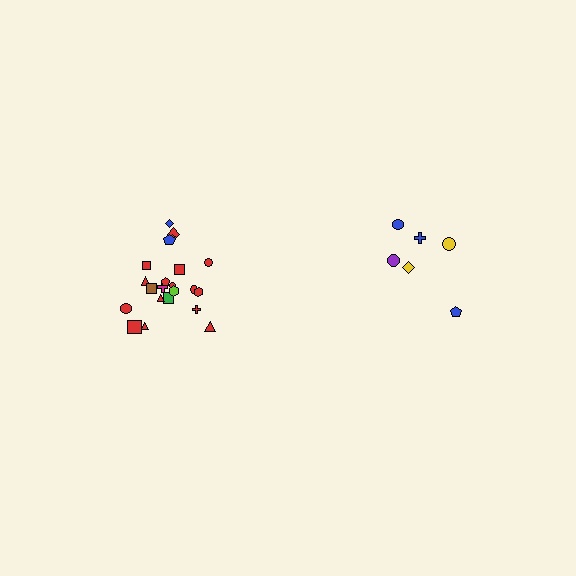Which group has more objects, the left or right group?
The left group.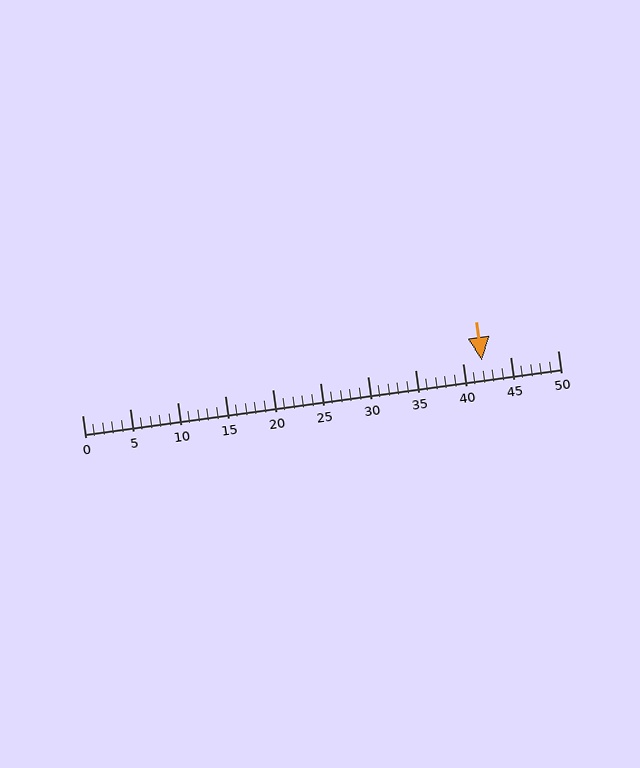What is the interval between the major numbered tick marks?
The major tick marks are spaced 5 units apart.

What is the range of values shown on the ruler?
The ruler shows values from 0 to 50.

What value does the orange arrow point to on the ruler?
The orange arrow points to approximately 42.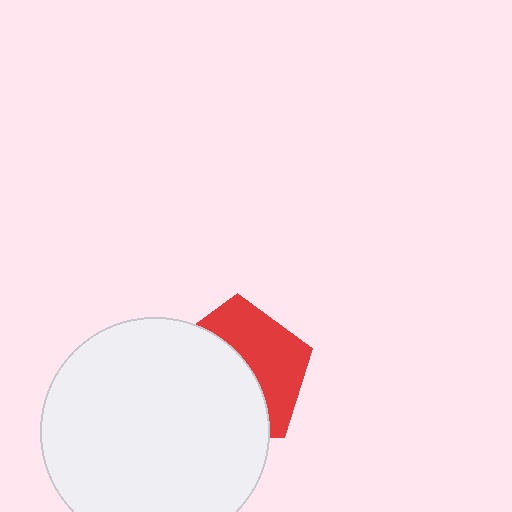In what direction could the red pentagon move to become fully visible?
The red pentagon could move toward the upper-right. That would shift it out from behind the white circle entirely.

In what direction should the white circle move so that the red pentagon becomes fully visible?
The white circle should move toward the lower-left. That is the shortest direction to clear the overlap and leave the red pentagon fully visible.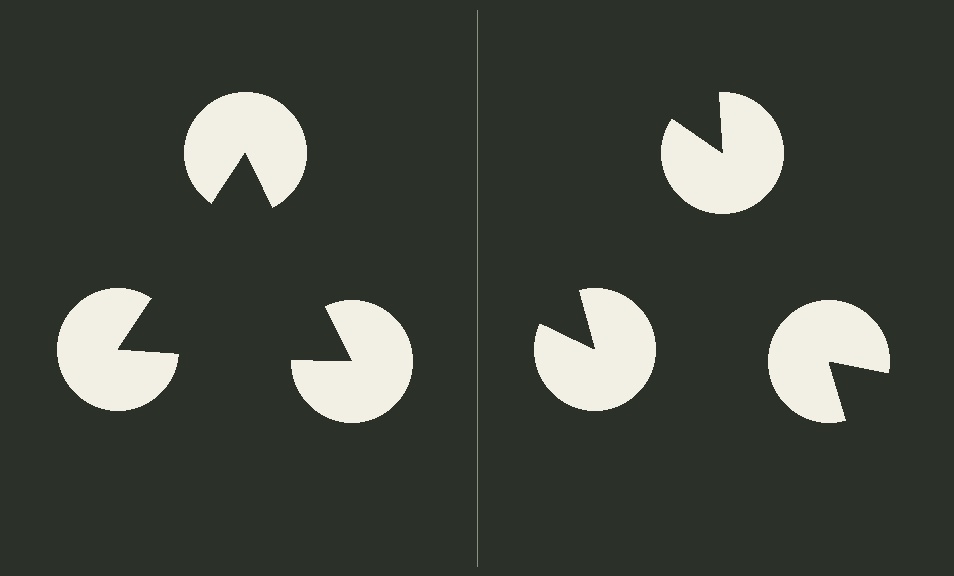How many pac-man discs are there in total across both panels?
6 — 3 on each side.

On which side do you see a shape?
An illusory triangle appears on the left side. On the right side the wedge cuts are rotated, so no coherent shape forms.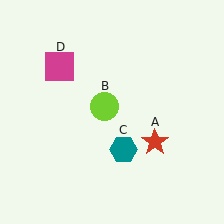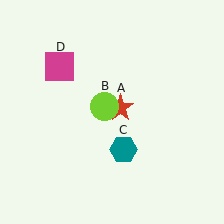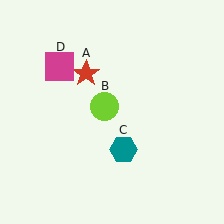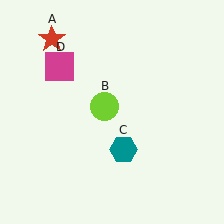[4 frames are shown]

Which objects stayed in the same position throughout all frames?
Lime circle (object B) and teal hexagon (object C) and magenta square (object D) remained stationary.